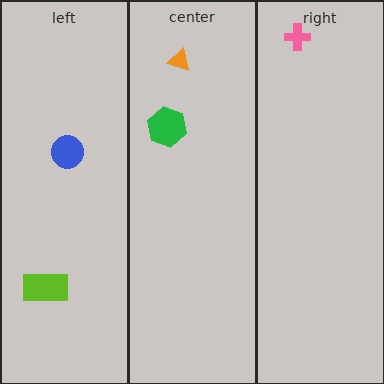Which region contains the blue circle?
The left region.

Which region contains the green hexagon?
The center region.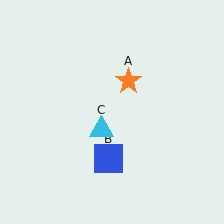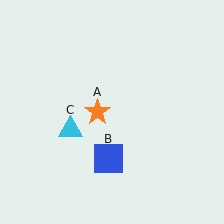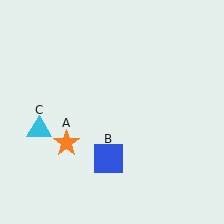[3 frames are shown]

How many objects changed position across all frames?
2 objects changed position: orange star (object A), cyan triangle (object C).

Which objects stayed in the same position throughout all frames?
Blue square (object B) remained stationary.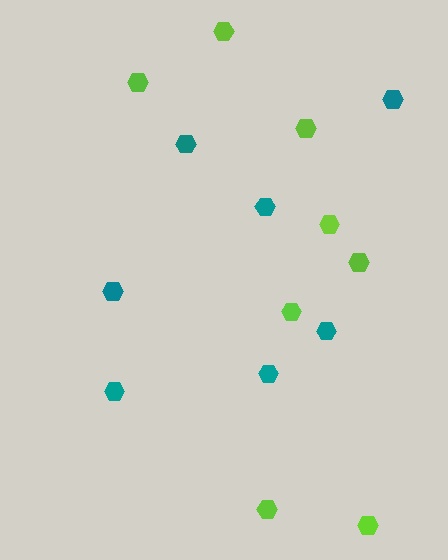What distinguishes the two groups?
There are 2 groups: one group of lime hexagons (8) and one group of teal hexagons (7).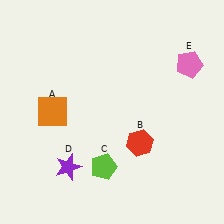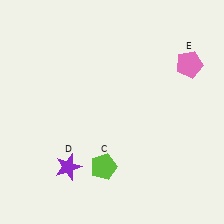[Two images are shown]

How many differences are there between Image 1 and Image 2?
There are 2 differences between the two images.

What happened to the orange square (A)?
The orange square (A) was removed in Image 2. It was in the top-left area of Image 1.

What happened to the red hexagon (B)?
The red hexagon (B) was removed in Image 2. It was in the bottom-right area of Image 1.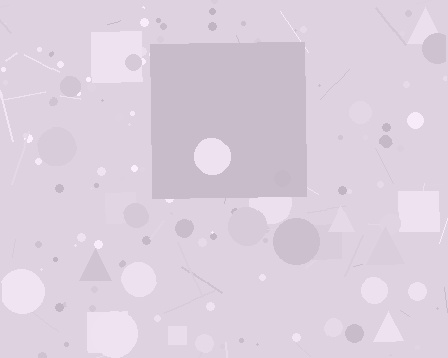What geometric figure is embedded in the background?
A square is embedded in the background.